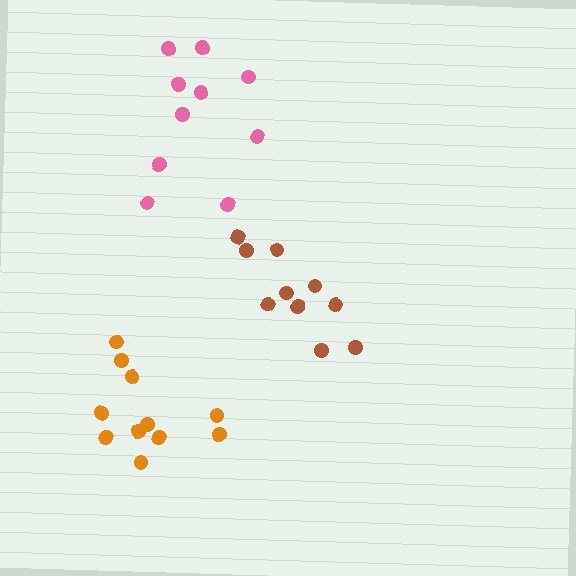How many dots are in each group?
Group 1: 10 dots, Group 2: 11 dots, Group 3: 10 dots (31 total).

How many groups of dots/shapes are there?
There are 3 groups.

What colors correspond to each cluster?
The clusters are colored: brown, orange, pink.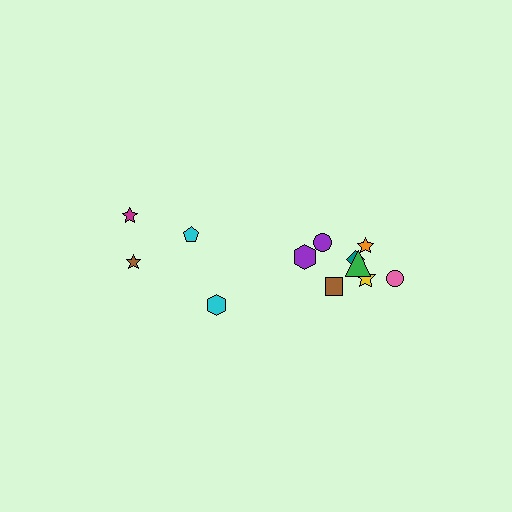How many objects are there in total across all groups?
There are 12 objects.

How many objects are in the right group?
There are 8 objects.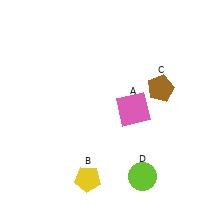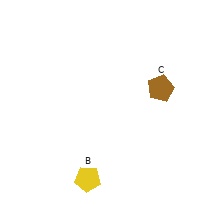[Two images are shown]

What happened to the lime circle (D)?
The lime circle (D) was removed in Image 2. It was in the bottom-right area of Image 1.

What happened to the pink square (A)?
The pink square (A) was removed in Image 2. It was in the top-right area of Image 1.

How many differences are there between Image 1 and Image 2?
There are 2 differences between the two images.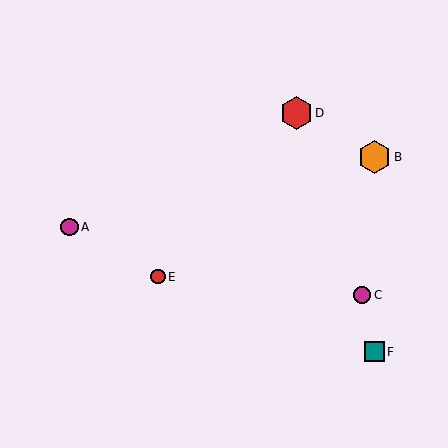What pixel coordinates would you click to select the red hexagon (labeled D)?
Click at (296, 113) to select the red hexagon D.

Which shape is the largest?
The orange hexagon (labeled B) is the largest.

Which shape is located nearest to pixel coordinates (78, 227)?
The magenta circle (labeled A) at (70, 227) is nearest to that location.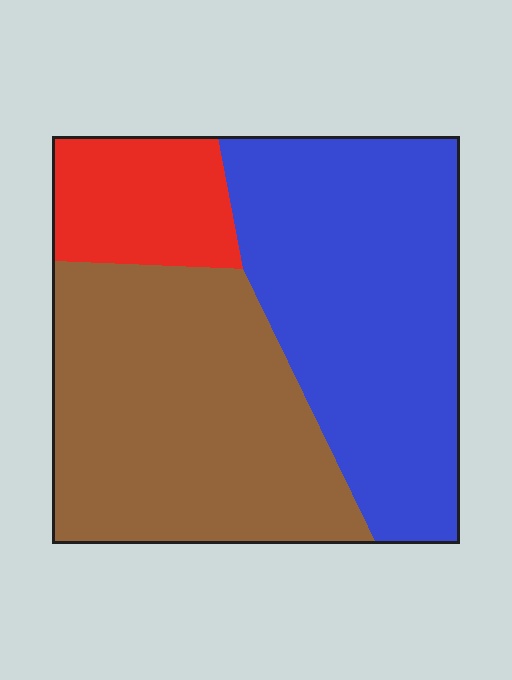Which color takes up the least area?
Red, at roughly 15%.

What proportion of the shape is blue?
Blue covers 43% of the shape.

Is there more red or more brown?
Brown.